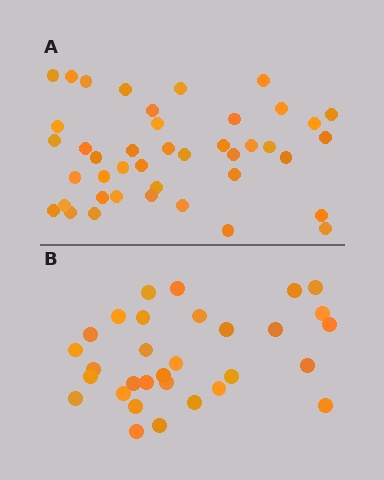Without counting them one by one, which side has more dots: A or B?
Region A (the top region) has more dots.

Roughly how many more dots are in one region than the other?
Region A has roughly 12 or so more dots than region B.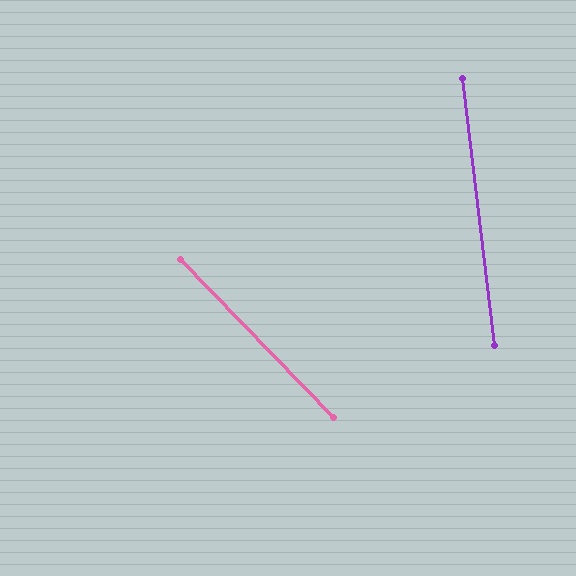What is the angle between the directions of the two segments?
Approximately 37 degrees.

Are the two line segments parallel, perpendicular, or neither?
Neither parallel nor perpendicular — they differ by about 37°.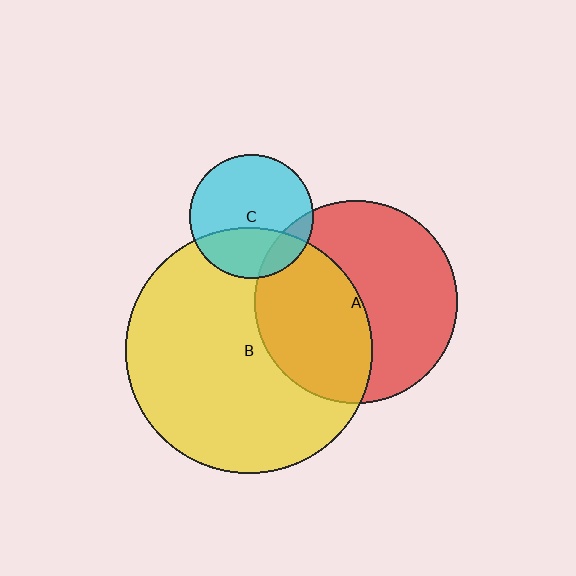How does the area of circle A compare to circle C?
Approximately 2.7 times.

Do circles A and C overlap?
Yes.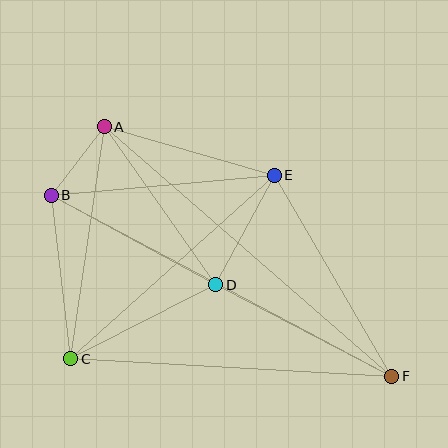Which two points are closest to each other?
Points A and B are closest to each other.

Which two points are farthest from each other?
Points B and F are farthest from each other.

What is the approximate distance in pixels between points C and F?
The distance between C and F is approximately 322 pixels.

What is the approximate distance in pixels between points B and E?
The distance between B and E is approximately 224 pixels.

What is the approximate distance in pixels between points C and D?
The distance between C and D is approximately 163 pixels.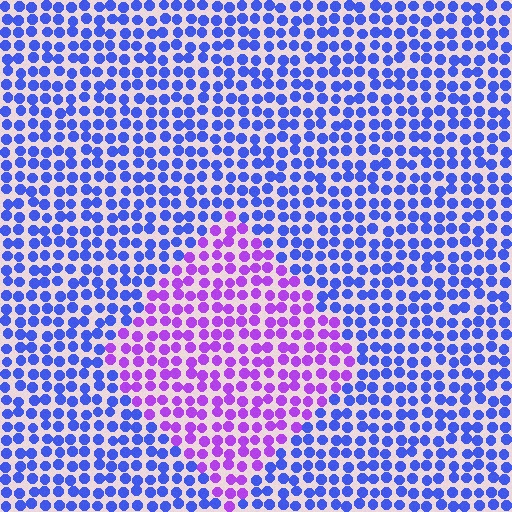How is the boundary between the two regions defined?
The boundary is defined purely by a slight shift in hue (about 49 degrees). Spacing, size, and orientation are identical on both sides.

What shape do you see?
I see a diamond.